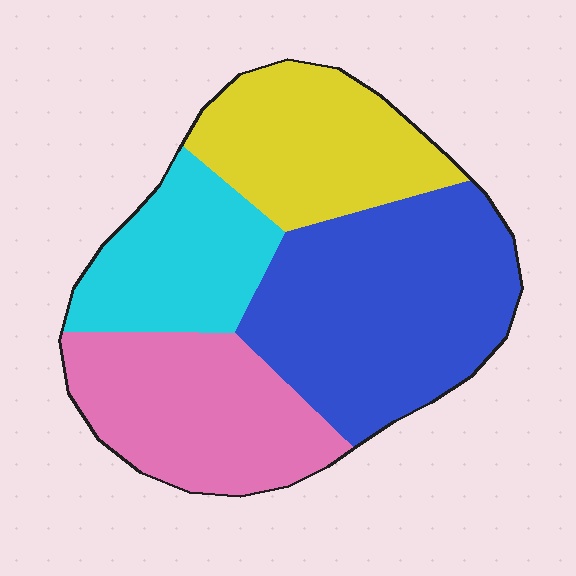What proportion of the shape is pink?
Pink covers roughly 25% of the shape.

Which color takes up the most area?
Blue, at roughly 35%.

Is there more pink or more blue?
Blue.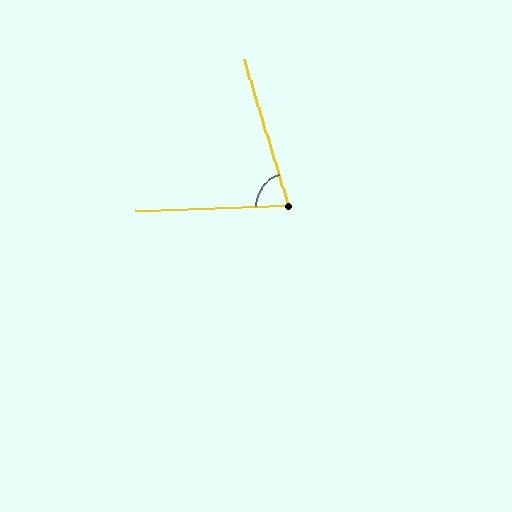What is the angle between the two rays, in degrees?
Approximately 75 degrees.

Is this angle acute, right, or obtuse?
It is acute.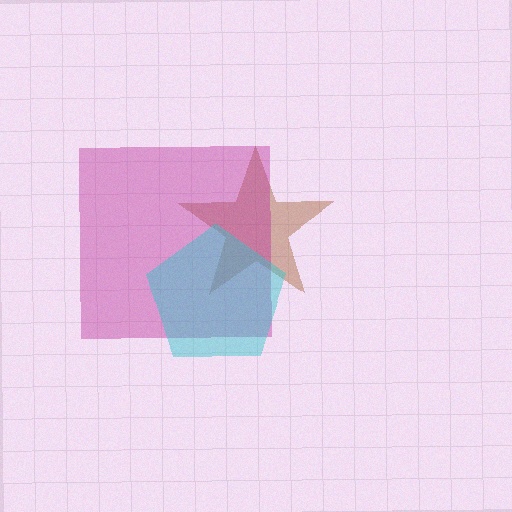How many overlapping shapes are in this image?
There are 3 overlapping shapes in the image.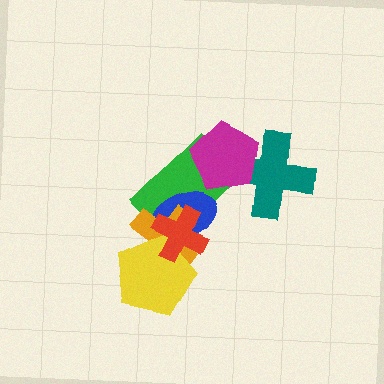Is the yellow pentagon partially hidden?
Yes, it is partially covered by another shape.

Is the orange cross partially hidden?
Yes, it is partially covered by another shape.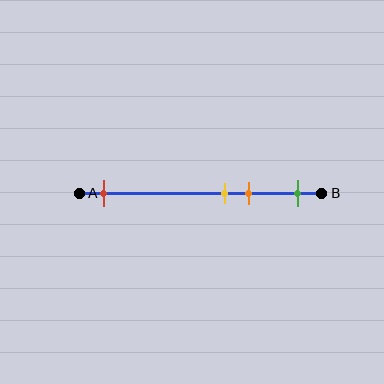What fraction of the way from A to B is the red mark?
The red mark is approximately 10% (0.1) of the way from A to B.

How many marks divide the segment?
There are 4 marks dividing the segment.